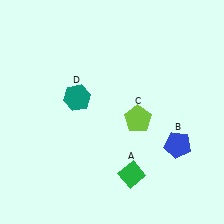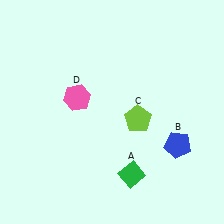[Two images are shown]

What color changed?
The hexagon (D) changed from teal in Image 1 to pink in Image 2.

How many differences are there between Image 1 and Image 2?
There is 1 difference between the two images.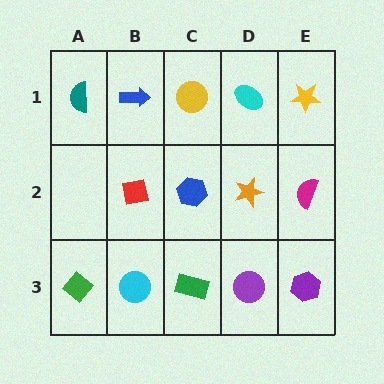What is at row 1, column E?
A yellow star.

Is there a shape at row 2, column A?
No, that cell is empty.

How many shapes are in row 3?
5 shapes.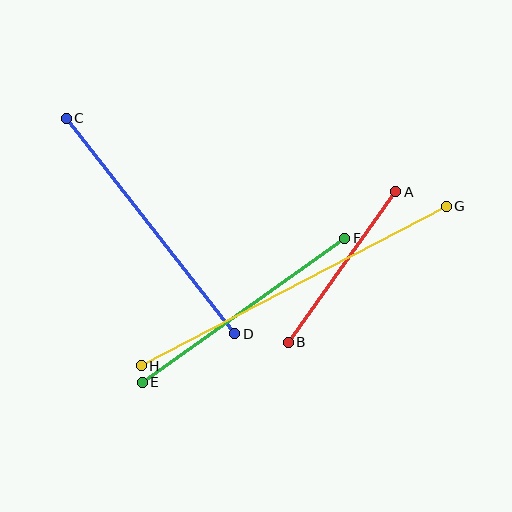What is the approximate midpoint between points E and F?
The midpoint is at approximately (243, 310) pixels.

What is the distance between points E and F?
The distance is approximately 248 pixels.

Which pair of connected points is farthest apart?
Points G and H are farthest apart.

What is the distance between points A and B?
The distance is approximately 185 pixels.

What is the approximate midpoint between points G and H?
The midpoint is at approximately (294, 286) pixels.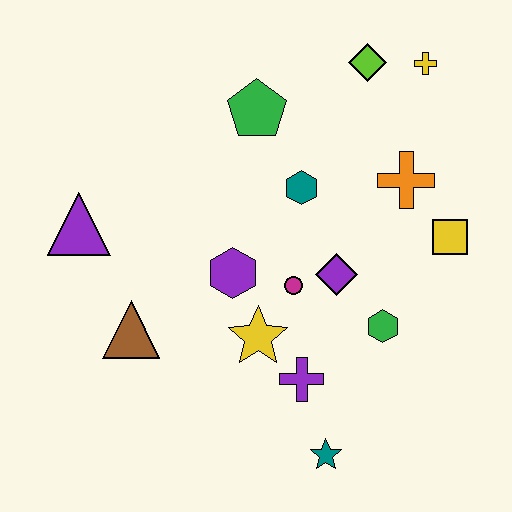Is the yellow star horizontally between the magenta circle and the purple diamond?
No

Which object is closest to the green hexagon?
The purple diamond is closest to the green hexagon.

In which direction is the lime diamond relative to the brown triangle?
The lime diamond is above the brown triangle.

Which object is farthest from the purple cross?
The yellow cross is farthest from the purple cross.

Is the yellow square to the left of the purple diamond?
No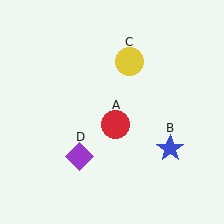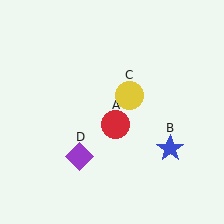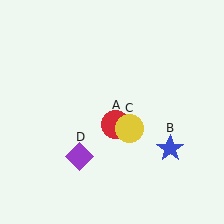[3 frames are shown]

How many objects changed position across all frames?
1 object changed position: yellow circle (object C).